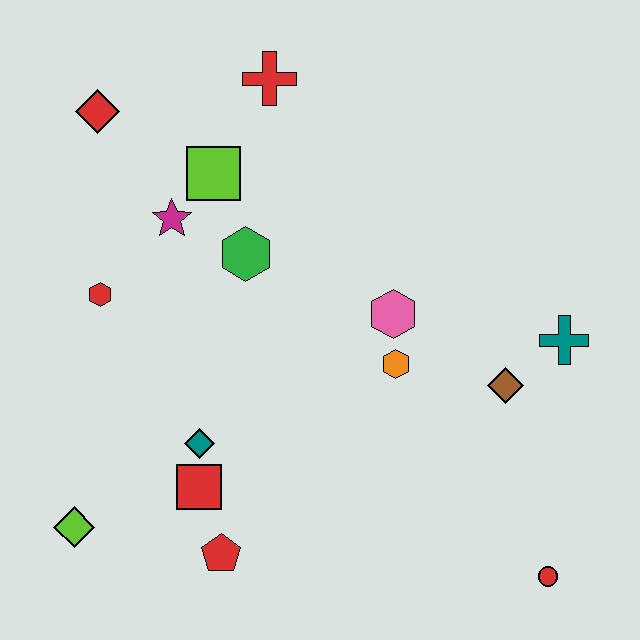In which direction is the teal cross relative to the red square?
The teal cross is to the right of the red square.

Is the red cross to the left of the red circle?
Yes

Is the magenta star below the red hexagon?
No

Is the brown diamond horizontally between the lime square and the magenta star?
No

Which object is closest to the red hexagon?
The magenta star is closest to the red hexagon.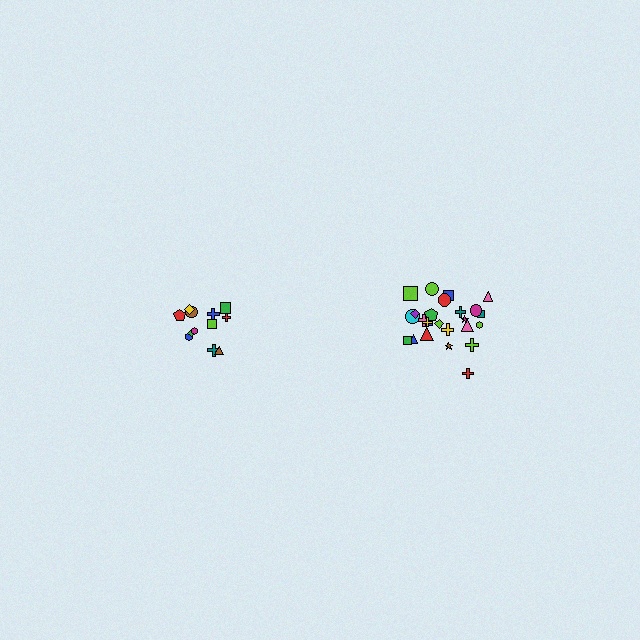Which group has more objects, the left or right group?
The right group.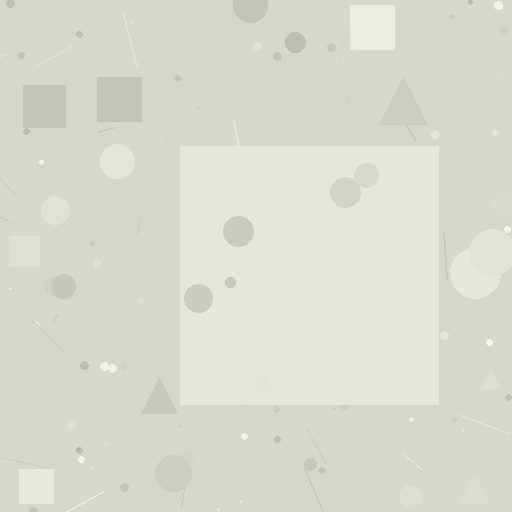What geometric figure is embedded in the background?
A square is embedded in the background.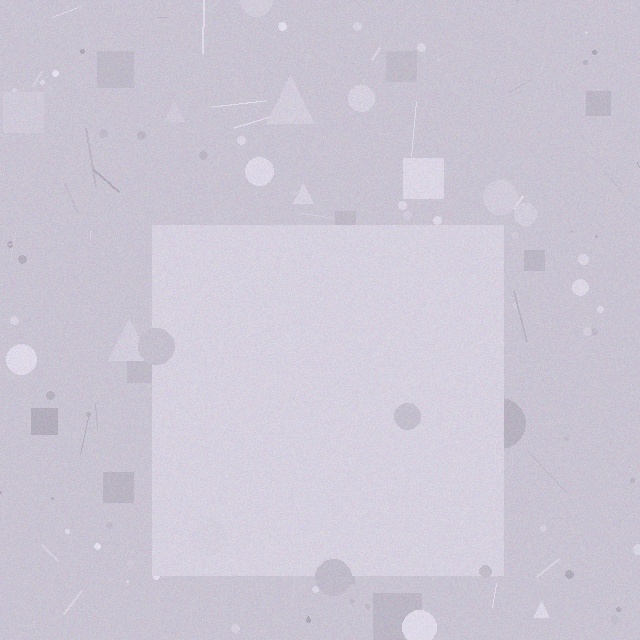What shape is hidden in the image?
A square is hidden in the image.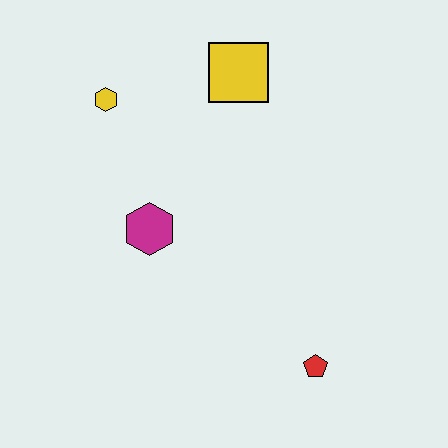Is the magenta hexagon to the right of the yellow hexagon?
Yes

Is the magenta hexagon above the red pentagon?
Yes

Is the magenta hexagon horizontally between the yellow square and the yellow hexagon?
Yes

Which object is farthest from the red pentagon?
The yellow hexagon is farthest from the red pentagon.